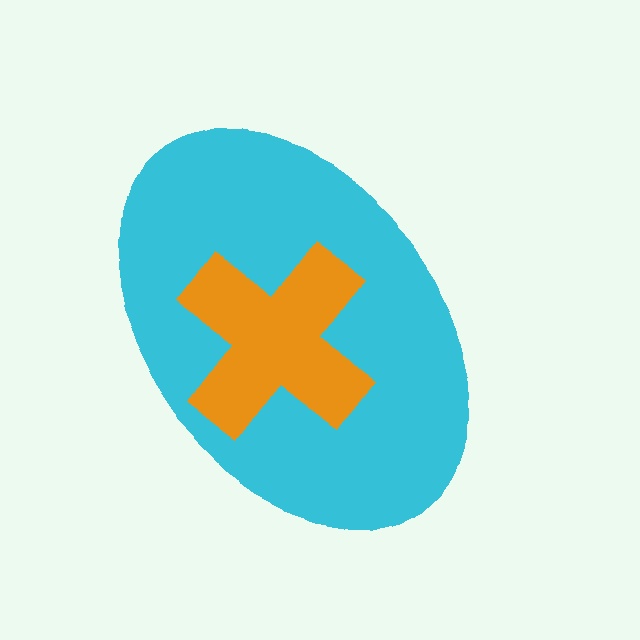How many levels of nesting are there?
2.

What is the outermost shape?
The cyan ellipse.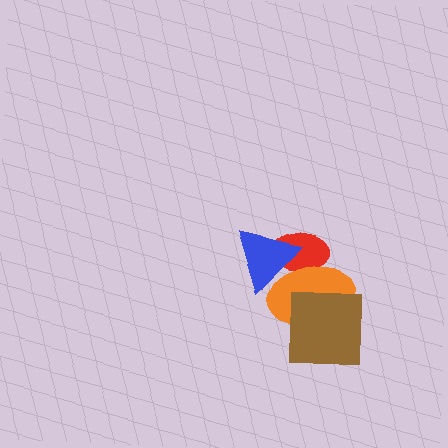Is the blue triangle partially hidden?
No, no other shape covers it.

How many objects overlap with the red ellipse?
2 objects overlap with the red ellipse.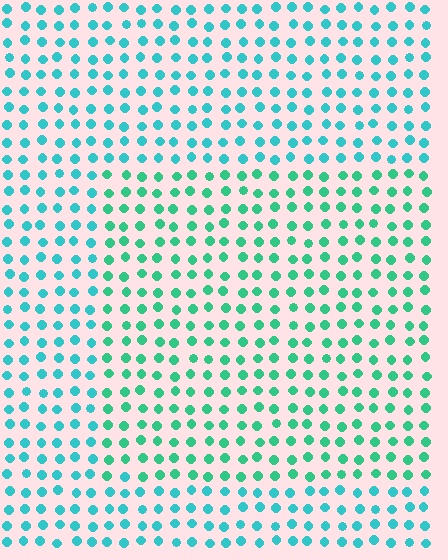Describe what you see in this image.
The image is filled with small cyan elements in a uniform arrangement. A rectangle-shaped region is visible where the elements are tinted to a slightly different hue, forming a subtle color boundary.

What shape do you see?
I see a rectangle.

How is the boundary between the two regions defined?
The boundary is defined purely by a slight shift in hue (about 27 degrees). Spacing, size, and orientation are identical on both sides.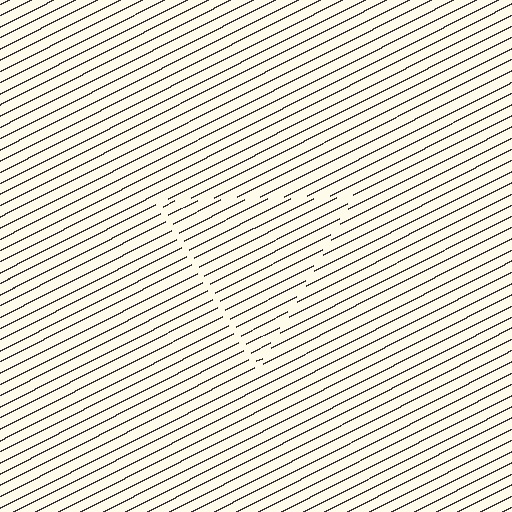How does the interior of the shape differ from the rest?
The interior of the shape contains the same grating, shifted by half a period — the contour is defined by the phase discontinuity where line-ends from the inner and outer gratings abut.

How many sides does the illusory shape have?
3 sides — the line-ends trace a triangle.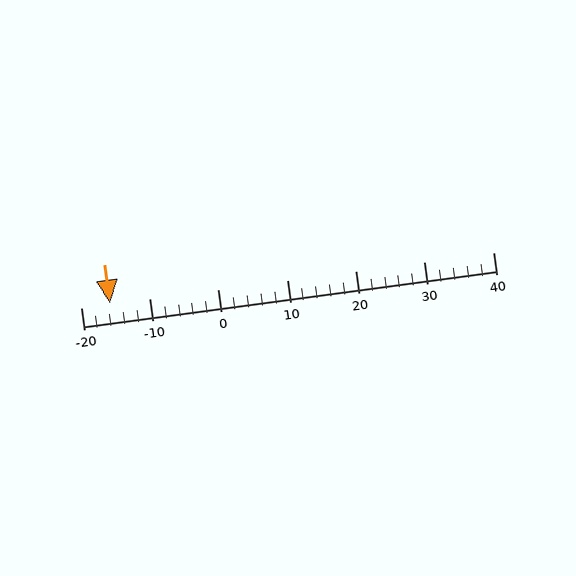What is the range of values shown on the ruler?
The ruler shows values from -20 to 40.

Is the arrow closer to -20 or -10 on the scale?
The arrow is closer to -20.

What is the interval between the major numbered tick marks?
The major tick marks are spaced 10 units apart.